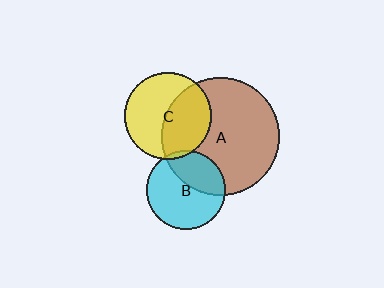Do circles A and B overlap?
Yes.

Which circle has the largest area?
Circle A (brown).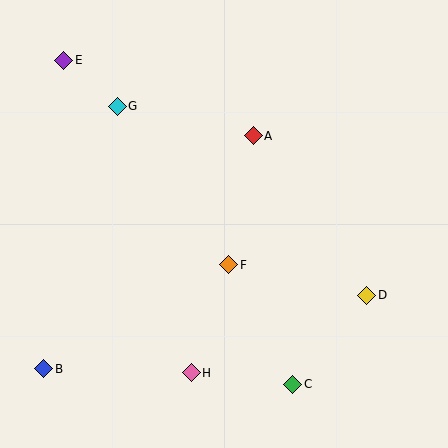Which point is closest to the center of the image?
Point F at (229, 265) is closest to the center.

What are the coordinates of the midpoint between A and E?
The midpoint between A and E is at (158, 98).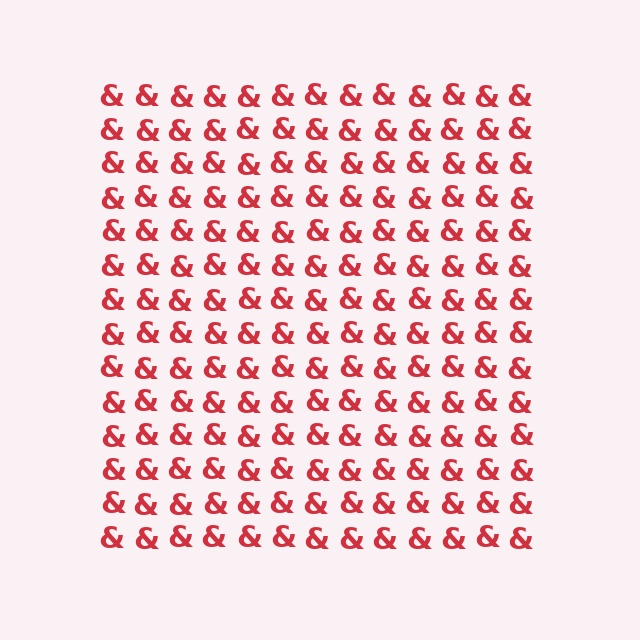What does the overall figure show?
The overall figure shows a square.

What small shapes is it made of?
It is made of small ampersands.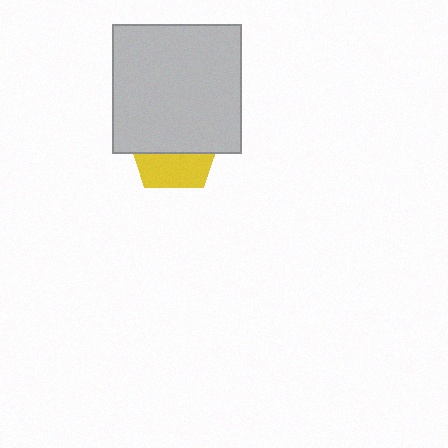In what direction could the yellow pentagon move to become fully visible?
The yellow pentagon could move down. That would shift it out from behind the light gray square entirely.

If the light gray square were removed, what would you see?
You would see the complete yellow pentagon.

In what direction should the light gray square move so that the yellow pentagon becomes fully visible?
The light gray square should move up. That is the shortest direction to clear the overlap and leave the yellow pentagon fully visible.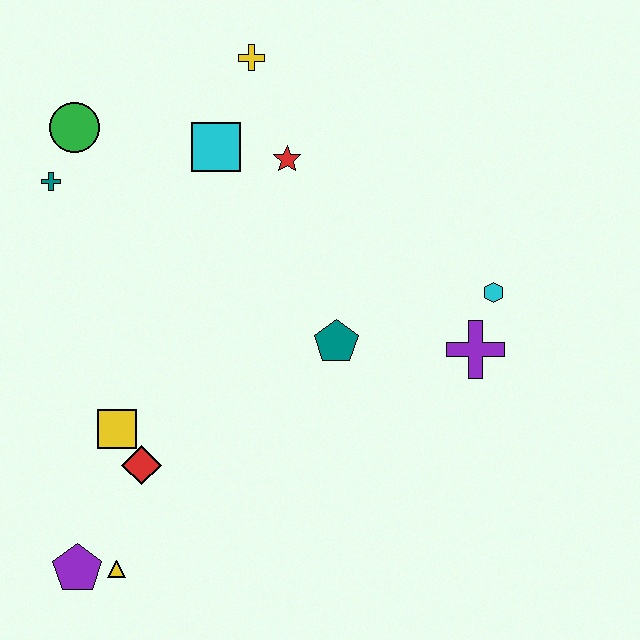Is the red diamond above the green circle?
No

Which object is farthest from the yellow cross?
The purple pentagon is farthest from the yellow cross.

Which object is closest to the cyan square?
The red star is closest to the cyan square.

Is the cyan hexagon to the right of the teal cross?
Yes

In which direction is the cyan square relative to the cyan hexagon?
The cyan square is to the left of the cyan hexagon.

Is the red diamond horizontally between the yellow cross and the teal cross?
Yes